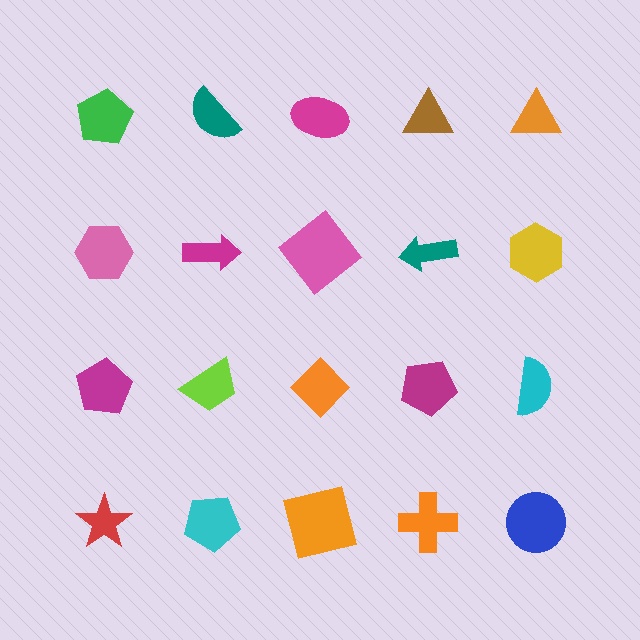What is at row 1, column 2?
A teal semicircle.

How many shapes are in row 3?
5 shapes.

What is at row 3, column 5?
A cyan semicircle.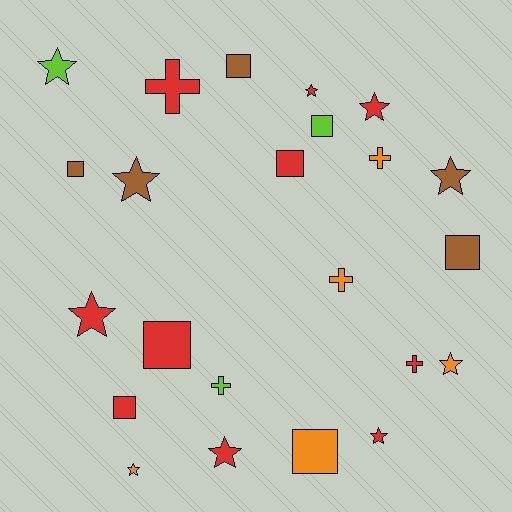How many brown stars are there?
There are 2 brown stars.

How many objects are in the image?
There are 23 objects.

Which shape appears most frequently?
Star, with 10 objects.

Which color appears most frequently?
Red, with 10 objects.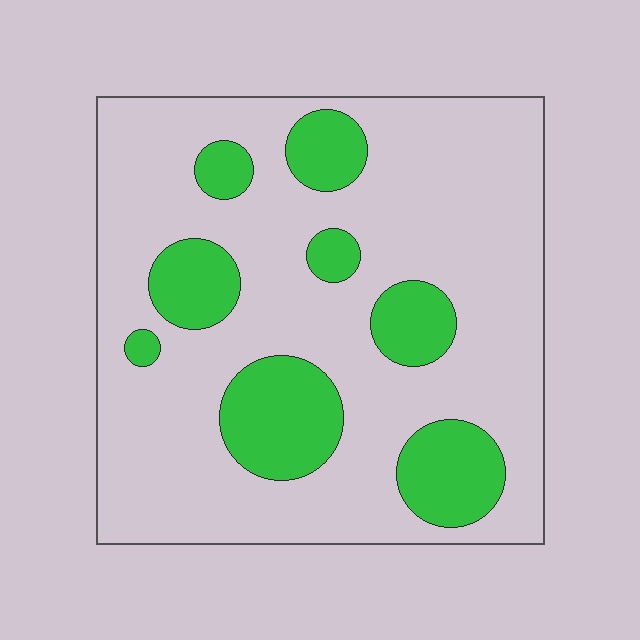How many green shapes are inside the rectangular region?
8.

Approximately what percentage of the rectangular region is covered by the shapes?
Approximately 25%.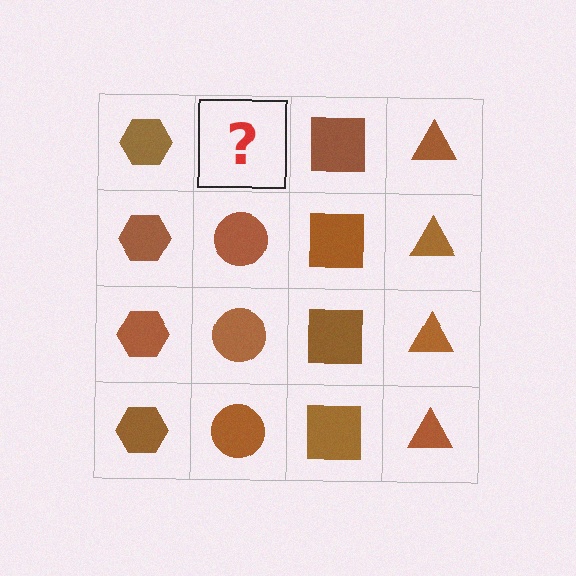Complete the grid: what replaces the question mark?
The question mark should be replaced with a brown circle.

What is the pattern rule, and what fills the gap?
The rule is that each column has a consistent shape. The gap should be filled with a brown circle.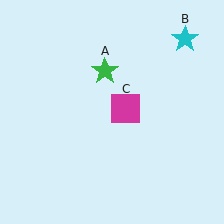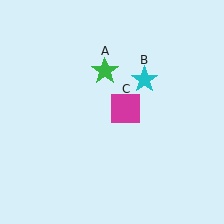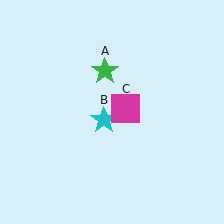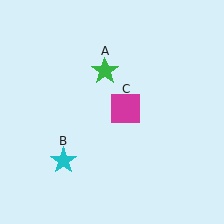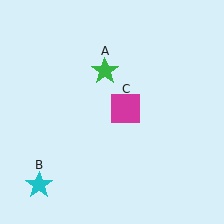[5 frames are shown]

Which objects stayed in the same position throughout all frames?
Green star (object A) and magenta square (object C) remained stationary.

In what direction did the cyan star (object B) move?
The cyan star (object B) moved down and to the left.